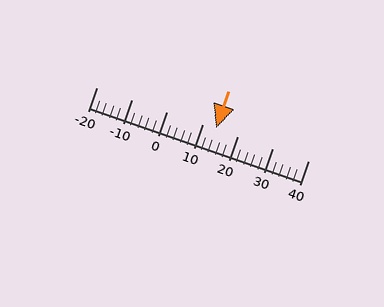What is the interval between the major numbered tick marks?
The major tick marks are spaced 10 units apart.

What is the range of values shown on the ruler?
The ruler shows values from -20 to 40.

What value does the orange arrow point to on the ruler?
The orange arrow points to approximately 14.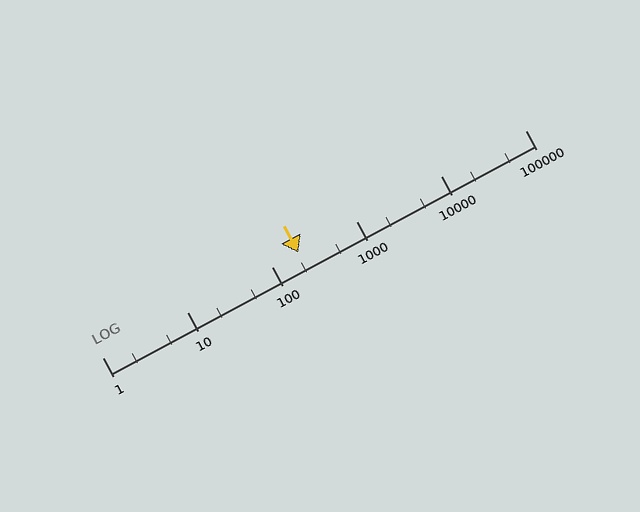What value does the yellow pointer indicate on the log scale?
The pointer indicates approximately 210.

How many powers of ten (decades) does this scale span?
The scale spans 5 decades, from 1 to 100000.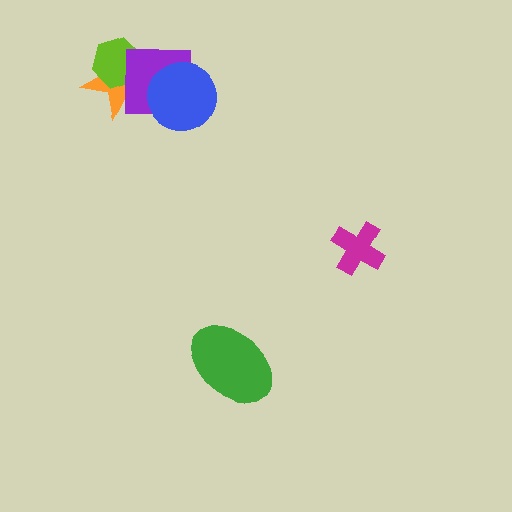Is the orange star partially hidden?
Yes, it is partially covered by another shape.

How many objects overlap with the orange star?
3 objects overlap with the orange star.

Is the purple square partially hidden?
Yes, it is partially covered by another shape.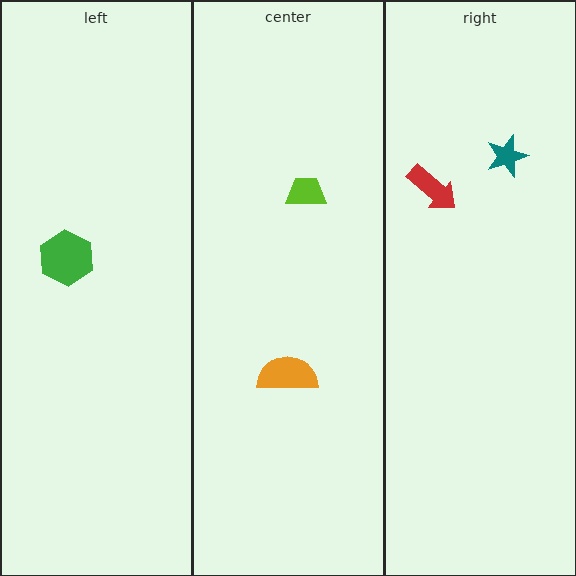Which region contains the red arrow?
The right region.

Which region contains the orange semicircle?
The center region.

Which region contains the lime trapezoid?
The center region.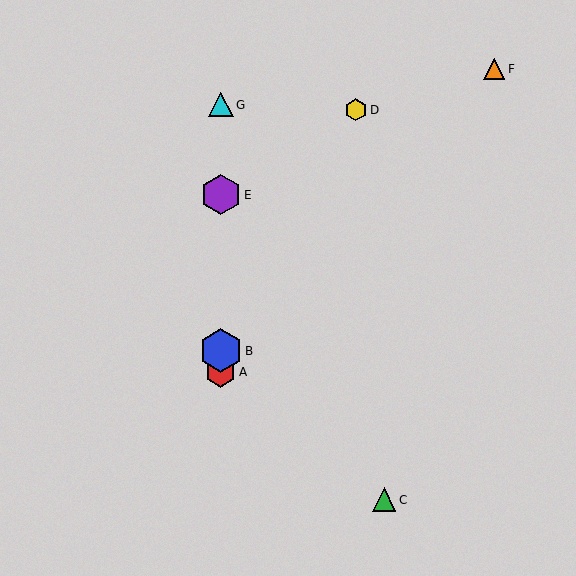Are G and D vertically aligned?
No, G is at x≈221 and D is at x≈356.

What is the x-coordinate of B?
Object B is at x≈221.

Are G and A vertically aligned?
Yes, both are at x≈221.